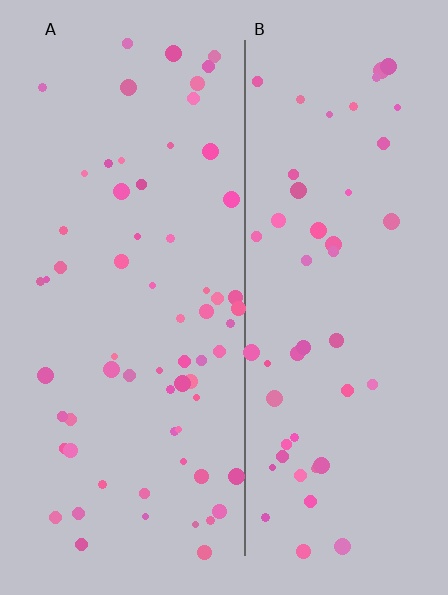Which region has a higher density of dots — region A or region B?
A (the left).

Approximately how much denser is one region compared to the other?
Approximately 1.3× — region A over region B.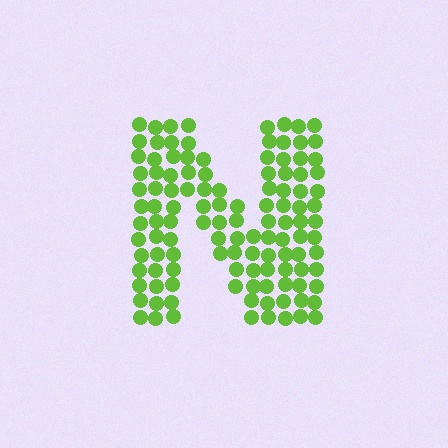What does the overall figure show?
The overall figure shows the letter N.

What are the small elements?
The small elements are circles.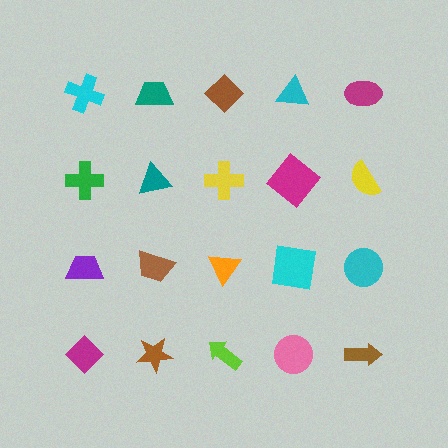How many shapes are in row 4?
5 shapes.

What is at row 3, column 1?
A purple trapezoid.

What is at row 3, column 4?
A cyan square.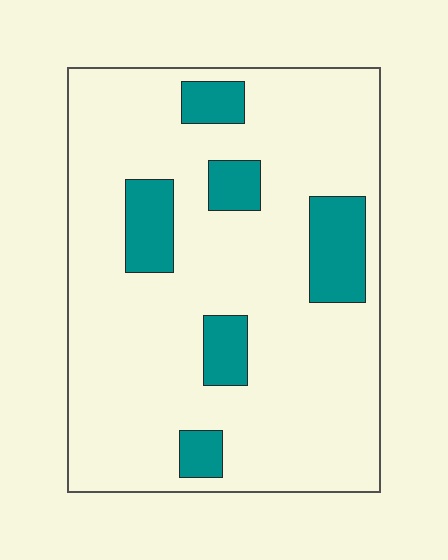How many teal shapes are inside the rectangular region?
6.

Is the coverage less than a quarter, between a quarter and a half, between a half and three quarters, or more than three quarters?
Less than a quarter.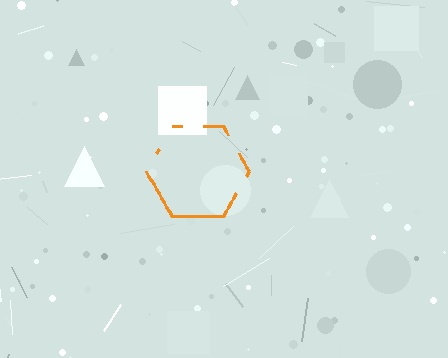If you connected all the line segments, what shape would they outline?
They would outline a hexagon.